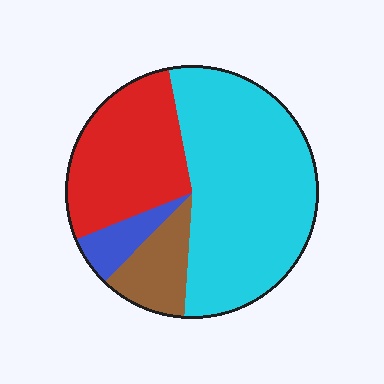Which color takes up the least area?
Blue, at roughly 5%.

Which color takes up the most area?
Cyan, at roughly 55%.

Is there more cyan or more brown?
Cyan.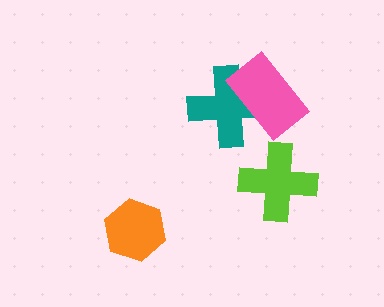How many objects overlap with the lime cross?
0 objects overlap with the lime cross.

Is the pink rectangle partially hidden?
No, no other shape covers it.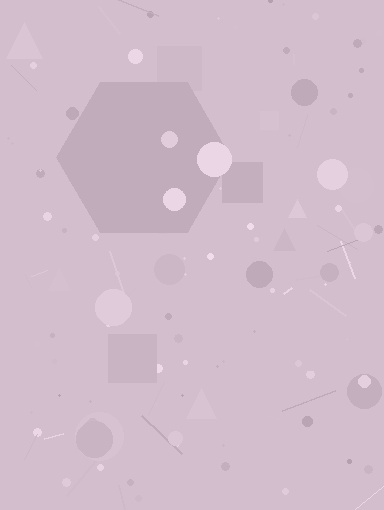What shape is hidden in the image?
A hexagon is hidden in the image.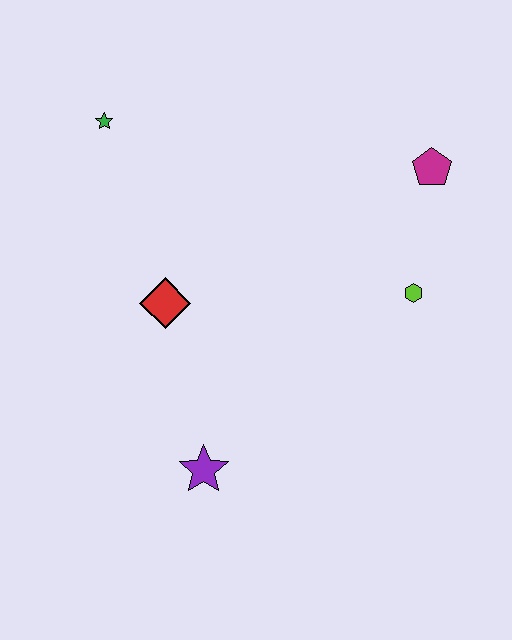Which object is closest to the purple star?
The red diamond is closest to the purple star.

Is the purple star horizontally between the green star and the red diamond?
No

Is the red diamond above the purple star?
Yes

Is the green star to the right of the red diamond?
No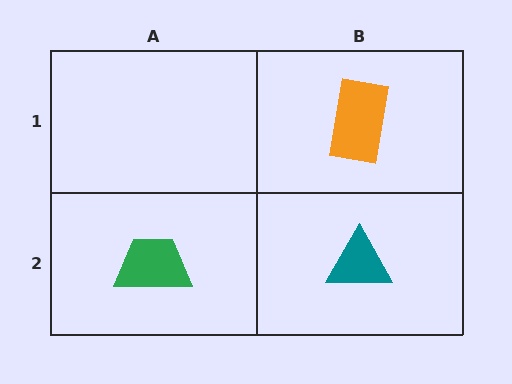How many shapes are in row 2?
2 shapes.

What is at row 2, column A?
A green trapezoid.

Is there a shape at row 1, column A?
No, that cell is empty.